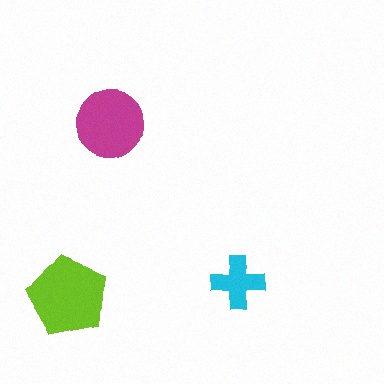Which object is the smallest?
The cyan cross.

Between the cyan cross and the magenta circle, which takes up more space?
The magenta circle.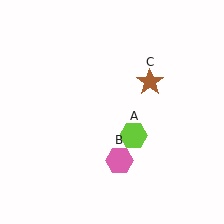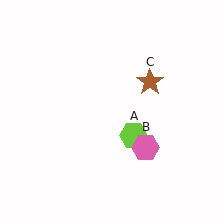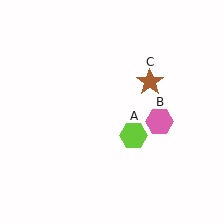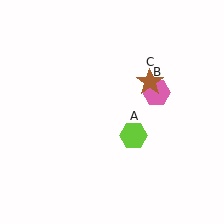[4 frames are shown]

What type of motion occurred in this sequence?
The pink hexagon (object B) rotated counterclockwise around the center of the scene.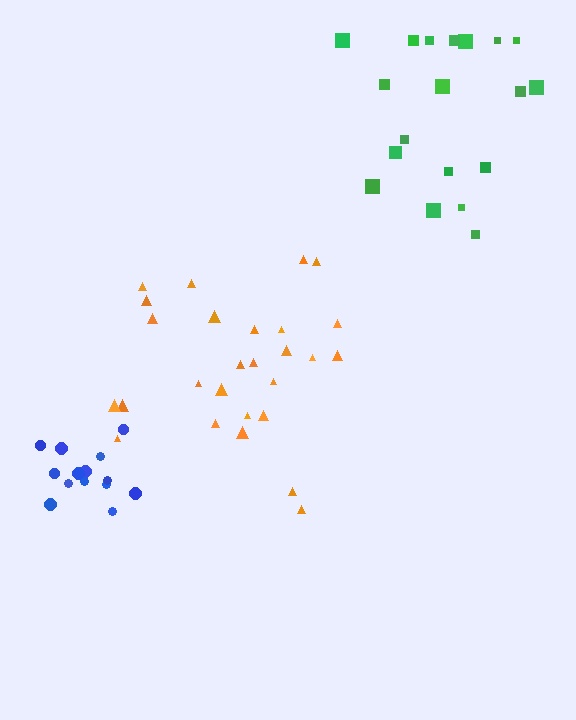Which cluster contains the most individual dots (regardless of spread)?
Orange (27).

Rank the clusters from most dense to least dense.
blue, orange, green.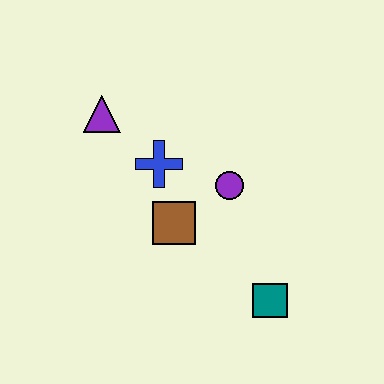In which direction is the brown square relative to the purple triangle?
The brown square is below the purple triangle.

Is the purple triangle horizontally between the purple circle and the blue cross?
No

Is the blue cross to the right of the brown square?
No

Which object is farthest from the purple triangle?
The teal square is farthest from the purple triangle.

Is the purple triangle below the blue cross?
No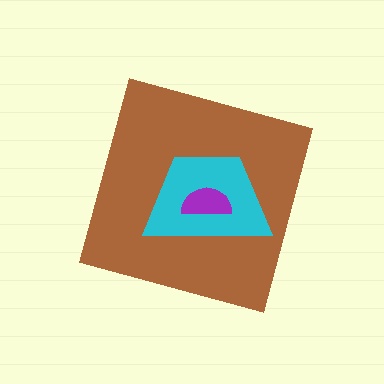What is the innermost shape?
The purple semicircle.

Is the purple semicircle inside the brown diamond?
Yes.